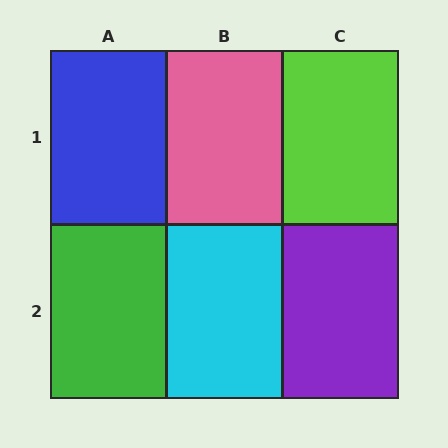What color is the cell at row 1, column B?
Pink.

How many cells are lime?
1 cell is lime.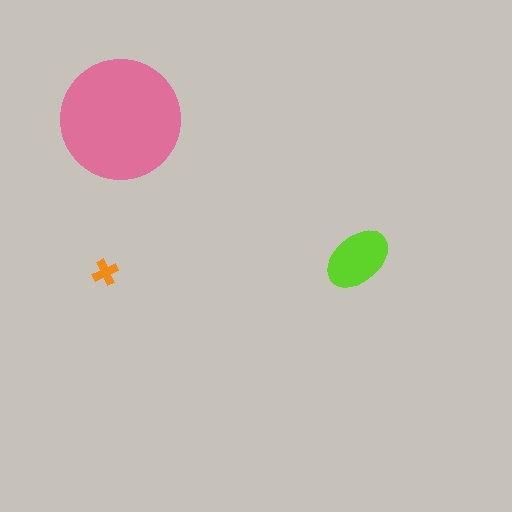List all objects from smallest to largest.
The orange cross, the lime ellipse, the pink circle.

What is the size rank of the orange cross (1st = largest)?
3rd.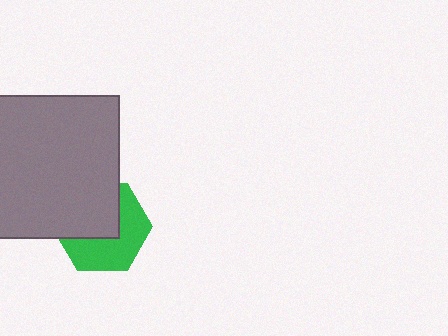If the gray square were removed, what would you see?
You would see the complete green hexagon.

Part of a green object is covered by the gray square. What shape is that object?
It is a hexagon.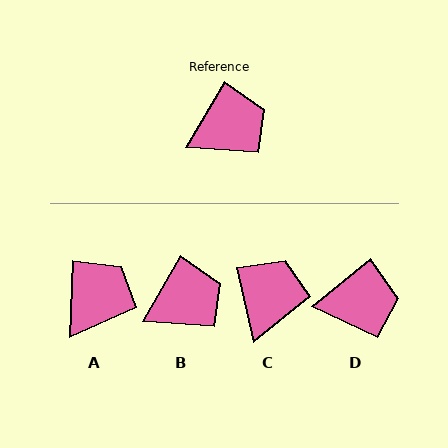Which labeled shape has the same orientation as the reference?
B.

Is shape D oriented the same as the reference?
No, it is off by about 21 degrees.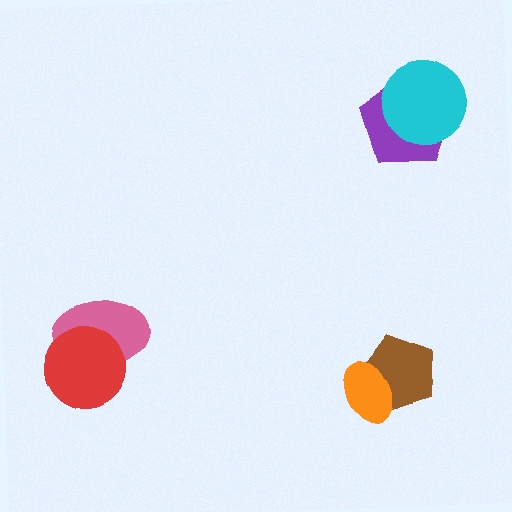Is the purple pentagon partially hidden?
Yes, it is partially covered by another shape.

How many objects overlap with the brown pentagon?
1 object overlaps with the brown pentagon.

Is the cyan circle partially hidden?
No, no other shape covers it.